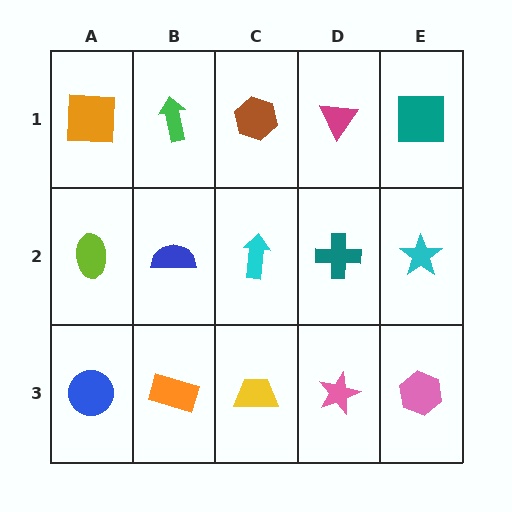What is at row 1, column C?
A brown hexagon.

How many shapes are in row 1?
5 shapes.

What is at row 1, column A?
An orange square.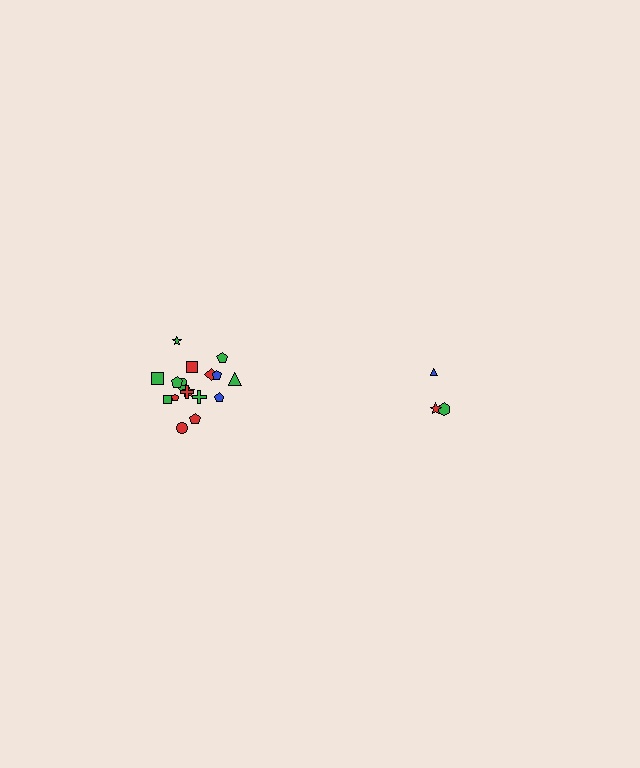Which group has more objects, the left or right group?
The left group.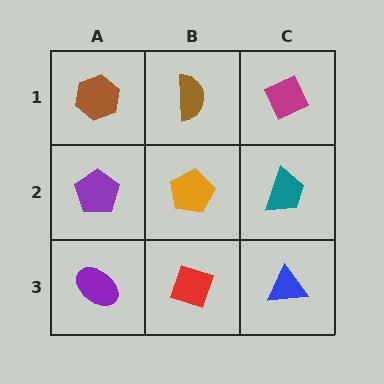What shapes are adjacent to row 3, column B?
An orange pentagon (row 2, column B), a purple ellipse (row 3, column A), a blue triangle (row 3, column C).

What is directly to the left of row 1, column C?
A brown semicircle.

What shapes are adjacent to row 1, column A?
A purple pentagon (row 2, column A), a brown semicircle (row 1, column B).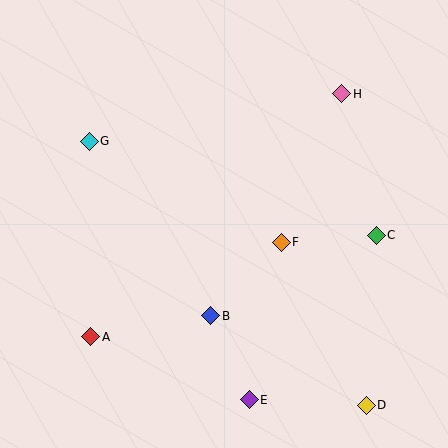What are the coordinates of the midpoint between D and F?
The midpoint between D and F is at (324, 324).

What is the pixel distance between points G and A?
The distance between G and A is 196 pixels.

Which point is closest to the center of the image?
Point F at (281, 242) is closest to the center.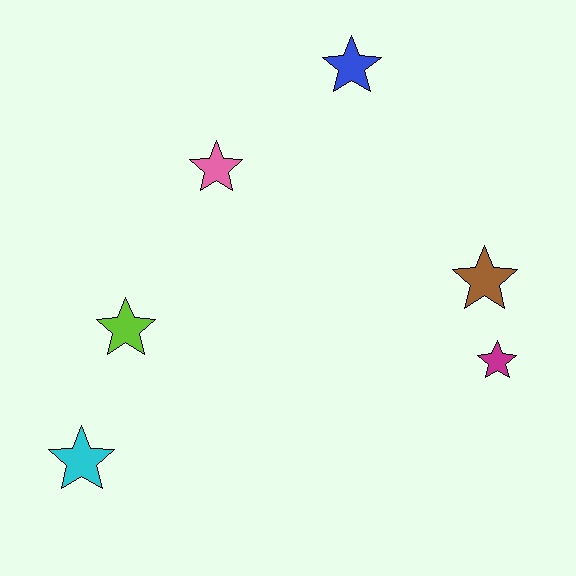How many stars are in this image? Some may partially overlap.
There are 6 stars.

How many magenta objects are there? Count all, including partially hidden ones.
There is 1 magenta object.